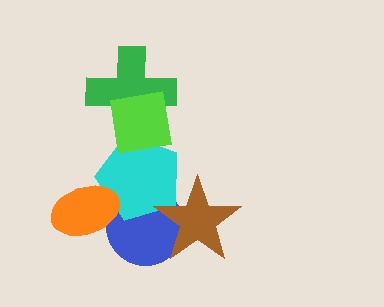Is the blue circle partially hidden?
Yes, it is partially covered by another shape.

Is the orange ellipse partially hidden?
No, no other shape covers it.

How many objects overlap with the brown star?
2 objects overlap with the brown star.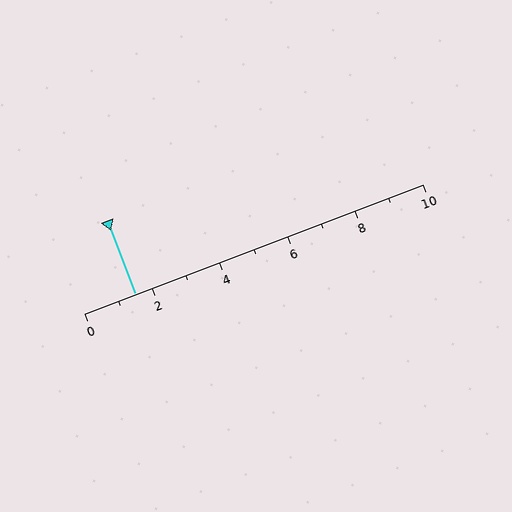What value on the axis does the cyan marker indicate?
The marker indicates approximately 1.5.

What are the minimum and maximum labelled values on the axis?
The axis runs from 0 to 10.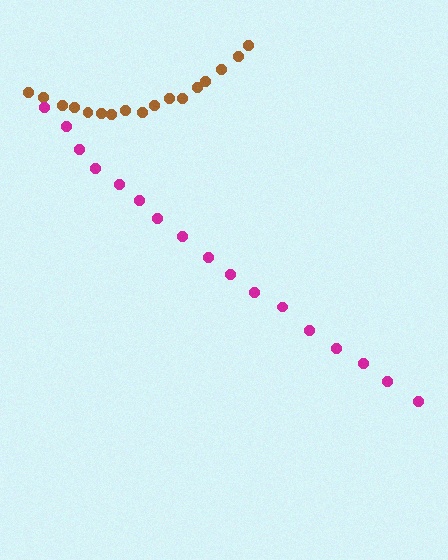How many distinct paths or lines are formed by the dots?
There are 2 distinct paths.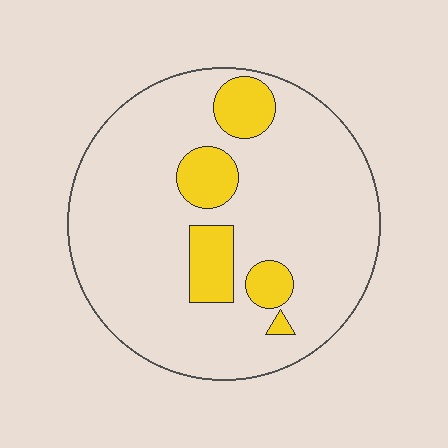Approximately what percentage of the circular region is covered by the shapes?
Approximately 15%.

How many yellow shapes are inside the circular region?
5.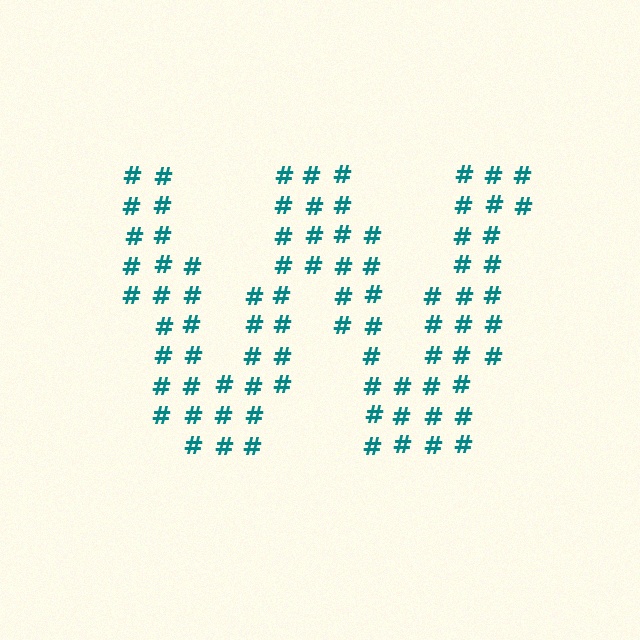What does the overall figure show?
The overall figure shows the letter W.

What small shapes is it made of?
It is made of small hash symbols.